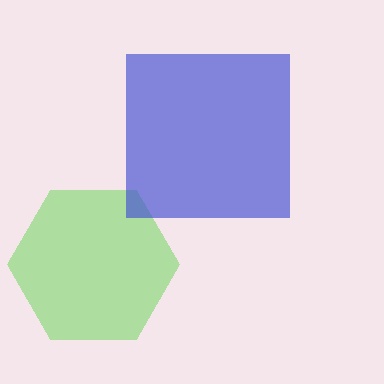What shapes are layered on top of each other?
The layered shapes are: a lime hexagon, a blue square.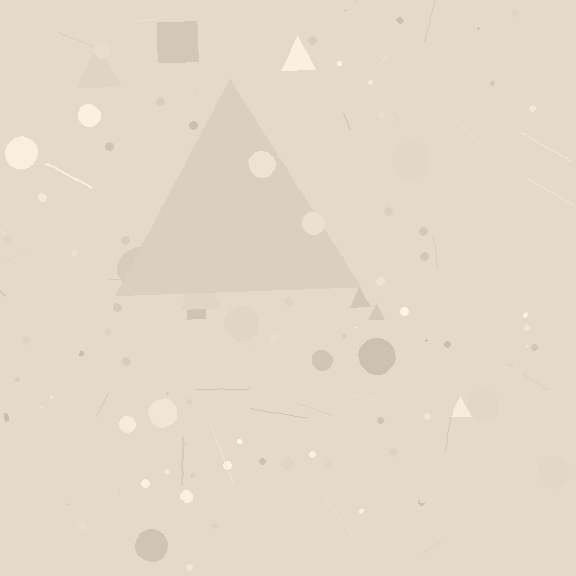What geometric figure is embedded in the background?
A triangle is embedded in the background.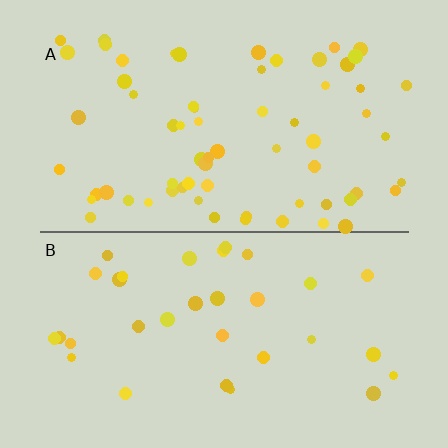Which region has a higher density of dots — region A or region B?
A (the top).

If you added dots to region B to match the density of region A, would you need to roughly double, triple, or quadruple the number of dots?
Approximately double.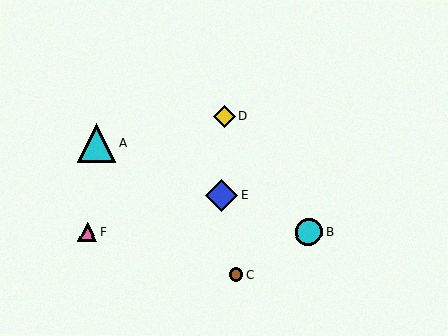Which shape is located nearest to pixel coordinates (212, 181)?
The blue diamond (labeled E) at (222, 195) is nearest to that location.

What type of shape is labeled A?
Shape A is a cyan triangle.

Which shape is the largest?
The cyan triangle (labeled A) is the largest.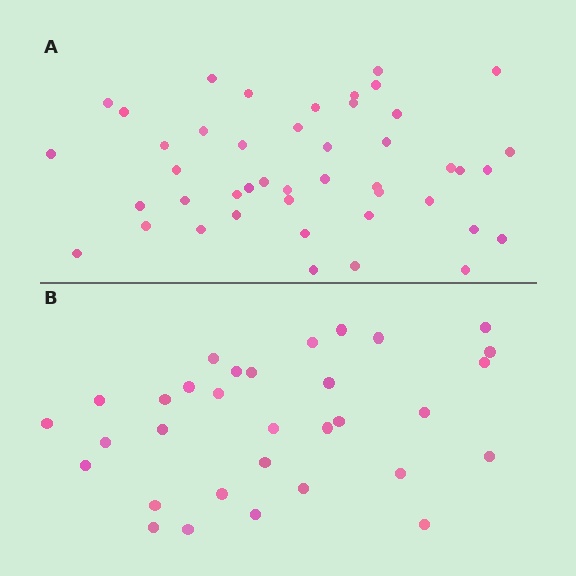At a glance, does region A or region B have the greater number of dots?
Region A (the top region) has more dots.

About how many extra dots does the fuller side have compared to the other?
Region A has approximately 15 more dots than region B.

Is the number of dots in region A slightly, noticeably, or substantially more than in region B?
Region A has noticeably more, but not dramatically so. The ratio is roughly 1.4 to 1.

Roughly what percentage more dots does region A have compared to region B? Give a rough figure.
About 40% more.